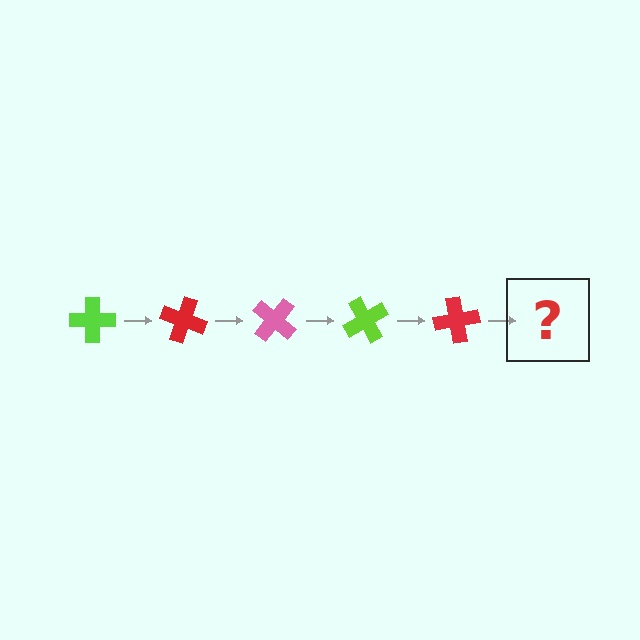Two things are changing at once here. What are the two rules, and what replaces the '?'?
The two rules are that it rotates 20 degrees each step and the color cycles through lime, red, and pink. The '?' should be a pink cross, rotated 100 degrees from the start.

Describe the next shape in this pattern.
It should be a pink cross, rotated 100 degrees from the start.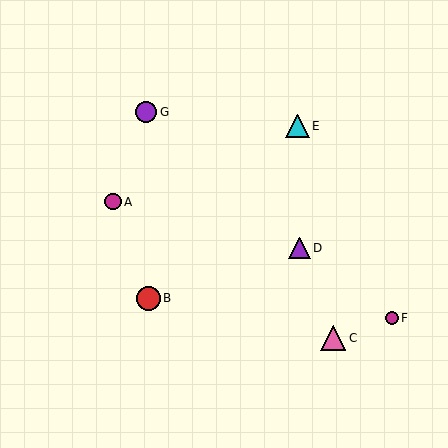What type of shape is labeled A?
Shape A is a magenta circle.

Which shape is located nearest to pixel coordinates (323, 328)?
The pink triangle (labeled C) at (333, 338) is nearest to that location.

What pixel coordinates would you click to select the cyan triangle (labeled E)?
Click at (298, 126) to select the cyan triangle E.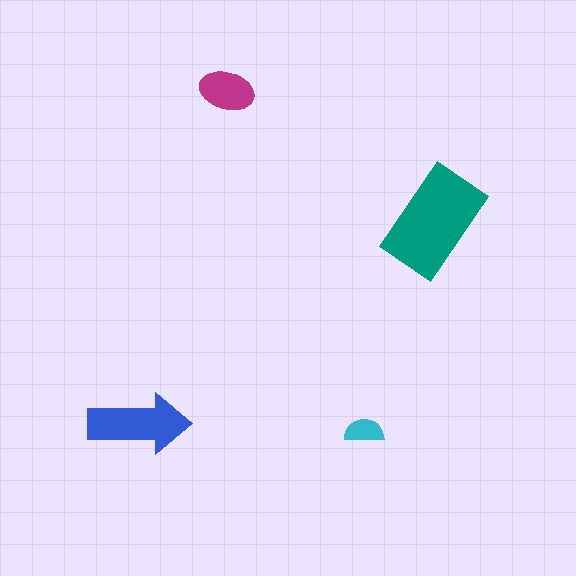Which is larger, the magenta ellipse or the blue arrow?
The blue arrow.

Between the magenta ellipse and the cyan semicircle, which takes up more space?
The magenta ellipse.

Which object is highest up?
The magenta ellipse is topmost.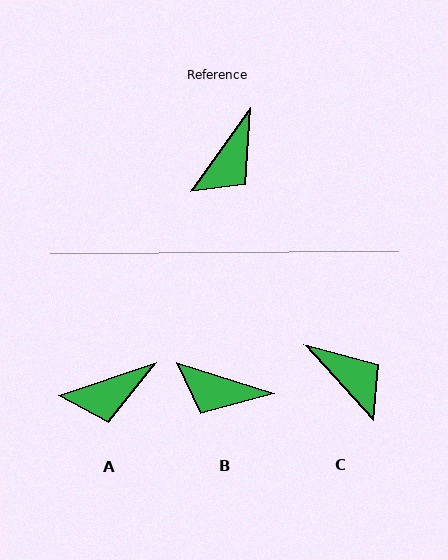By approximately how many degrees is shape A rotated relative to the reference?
Approximately 36 degrees clockwise.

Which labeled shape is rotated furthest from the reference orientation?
C, about 78 degrees away.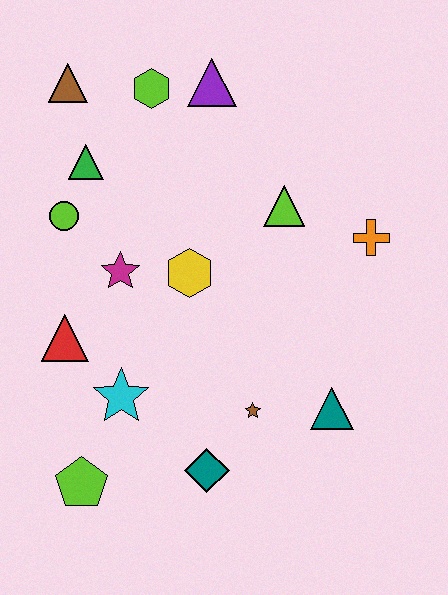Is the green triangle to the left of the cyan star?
Yes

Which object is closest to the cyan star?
The red triangle is closest to the cyan star.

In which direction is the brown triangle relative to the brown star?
The brown triangle is above the brown star.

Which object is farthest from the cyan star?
The purple triangle is farthest from the cyan star.